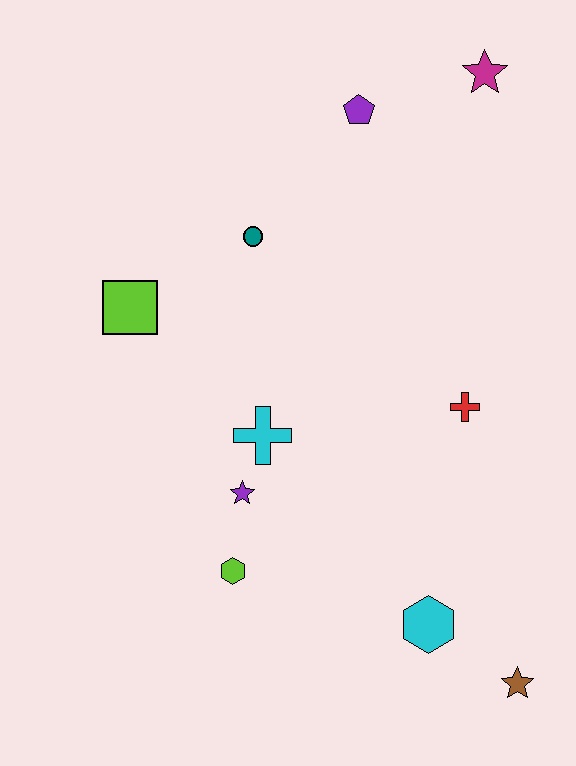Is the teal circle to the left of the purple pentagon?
Yes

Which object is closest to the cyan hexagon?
The brown star is closest to the cyan hexagon.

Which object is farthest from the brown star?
The magenta star is farthest from the brown star.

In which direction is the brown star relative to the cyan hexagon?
The brown star is to the right of the cyan hexagon.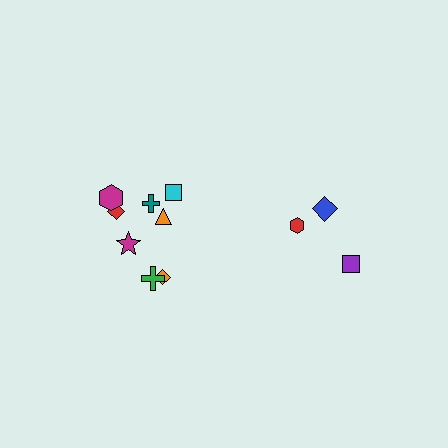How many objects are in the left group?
There are 8 objects.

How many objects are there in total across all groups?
There are 11 objects.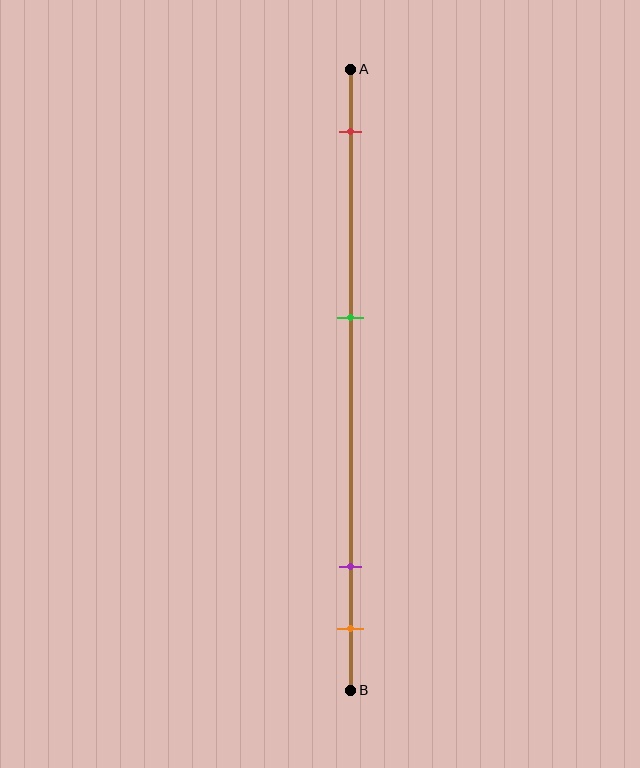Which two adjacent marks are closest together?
The purple and orange marks are the closest adjacent pair.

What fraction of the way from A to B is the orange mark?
The orange mark is approximately 90% (0.9) of the way from A to B.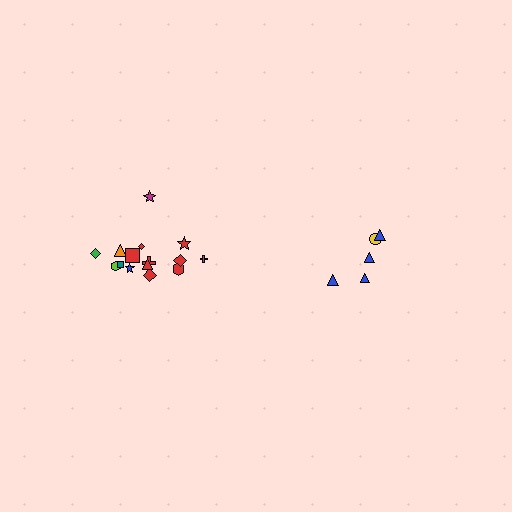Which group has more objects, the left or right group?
The left group.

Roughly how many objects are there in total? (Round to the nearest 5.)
Roughly 20 objects in total.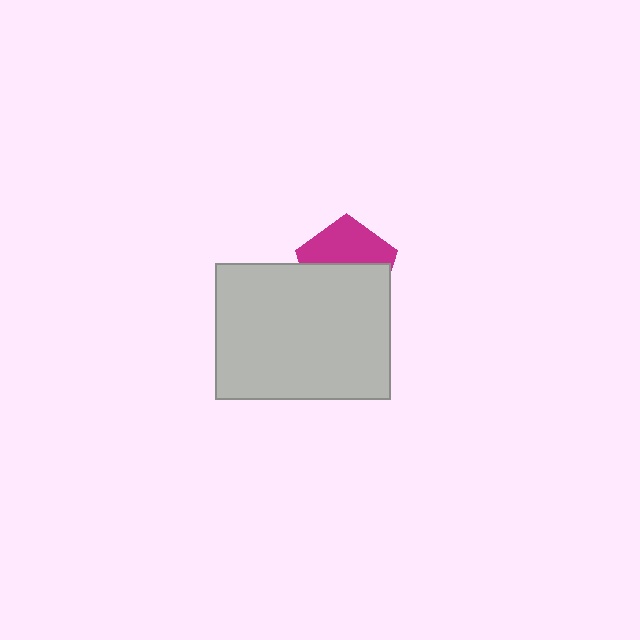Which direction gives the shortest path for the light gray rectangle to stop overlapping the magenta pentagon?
Moving down gives the shortest separation.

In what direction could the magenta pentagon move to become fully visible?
The magenta pentagon could move up. That would shift it out from behind the light gray rectangle entirely.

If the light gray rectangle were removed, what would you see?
You would see the complete magenta pentagon.